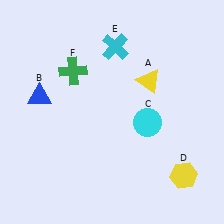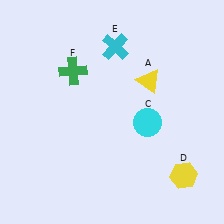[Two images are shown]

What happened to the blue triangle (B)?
The blue triangle (B) was removed in Image 2. It was in the top-left area of Image 1.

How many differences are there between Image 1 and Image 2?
There is 1 difference between the two images.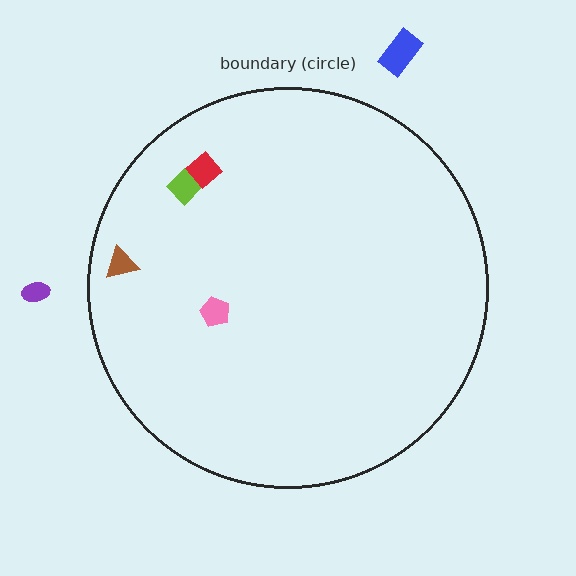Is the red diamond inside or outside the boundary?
Inside.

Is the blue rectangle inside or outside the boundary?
Outside.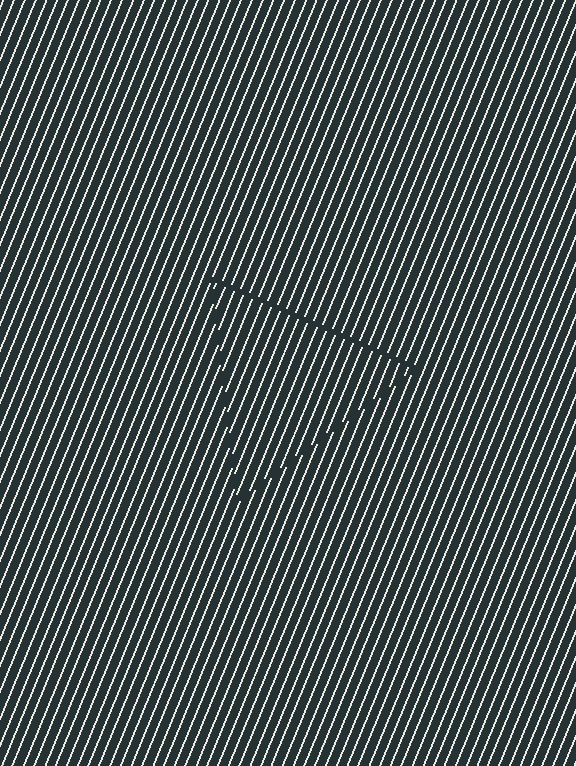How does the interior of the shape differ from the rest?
The interior of the shape contains the same grating, shifted by half a period — the contour is defined by the phase discontinuity where line-ends from the inner and outer gratings abut.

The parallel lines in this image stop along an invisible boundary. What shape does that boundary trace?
An illusory triangle. The interior of the shape contains the same grating, shifted by half a period — the contour is defined by the phase discontinuity where line-ends from the inner and outer gratings abut.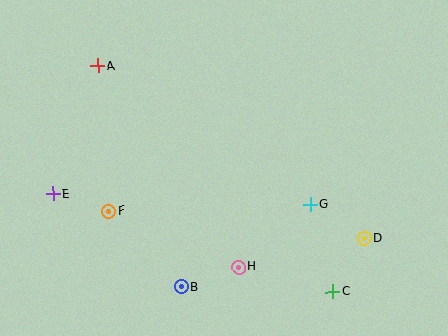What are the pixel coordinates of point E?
Point E is at (53, 194).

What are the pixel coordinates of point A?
Point A is at (98, 66).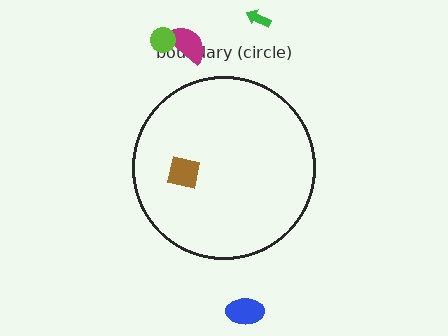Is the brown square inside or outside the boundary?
Inside.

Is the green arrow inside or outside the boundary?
Outside.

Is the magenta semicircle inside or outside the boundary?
Outside.